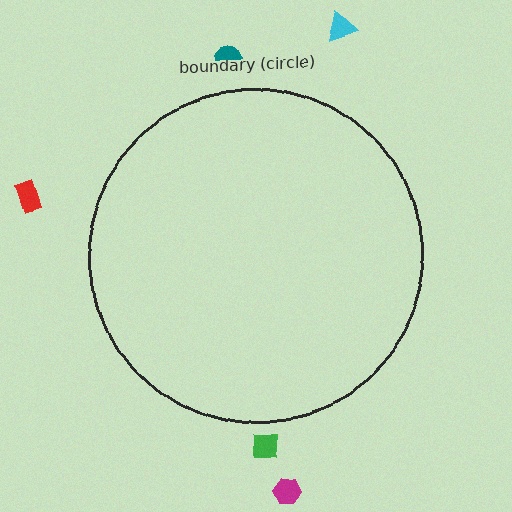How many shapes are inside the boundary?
0 inside, 5 outside.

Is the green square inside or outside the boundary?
Outside.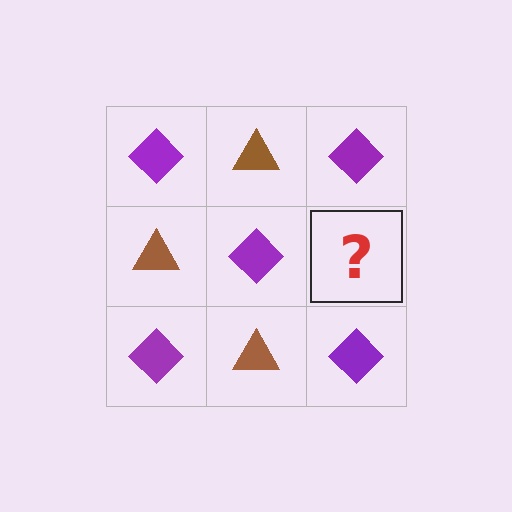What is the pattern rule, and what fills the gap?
The rule is that it alternates purple diamond and brown triangle in a checkerboard pattern. The gap should be filled with a brown triangle.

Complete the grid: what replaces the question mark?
The question mark should be replaced with a brown triangle.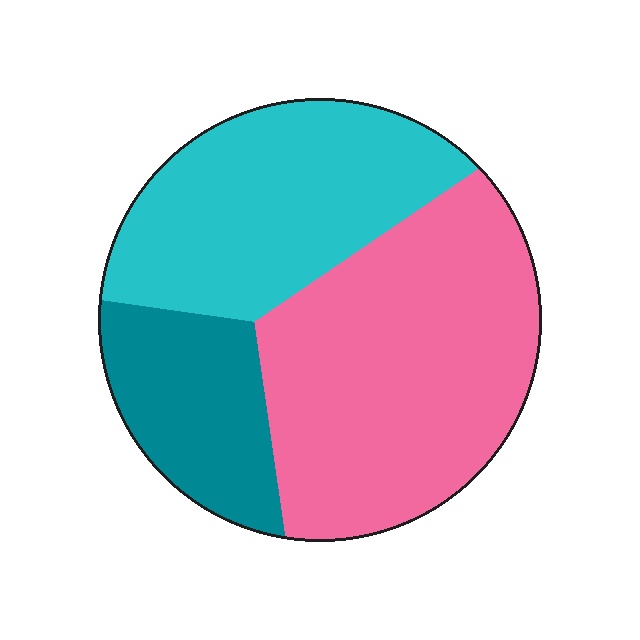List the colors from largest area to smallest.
From largest to smallest: pink, cyan, teal.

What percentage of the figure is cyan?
Cyan takes up about one third (1/3) of the figure.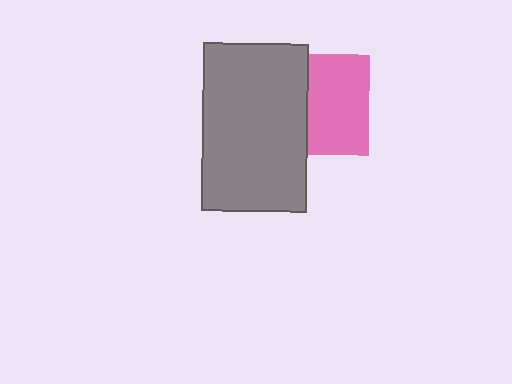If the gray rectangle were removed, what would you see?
You would see the complete pink square.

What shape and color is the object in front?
The object in front is a gray rectangle.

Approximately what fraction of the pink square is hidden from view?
Roughly 40% of the pink square is hidden behind the gray rectangle.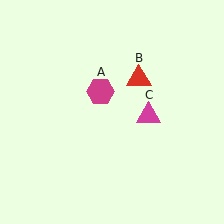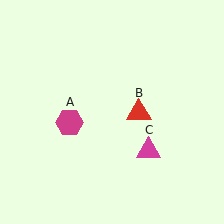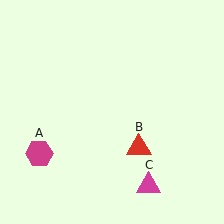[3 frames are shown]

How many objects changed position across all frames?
3 objects changed position: magenta hexagon (object A), red triangle (object B), magenta triangle (object C).